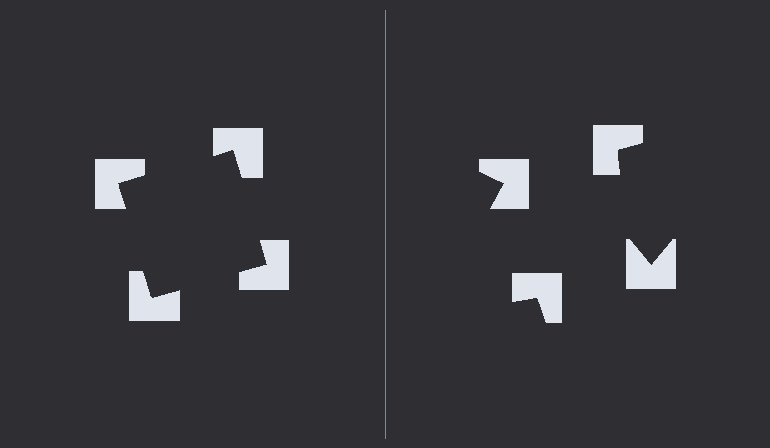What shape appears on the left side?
An illusory square.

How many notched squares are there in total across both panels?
8 — 4 on each side.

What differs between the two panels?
The notched squares are positioned identically on both sides; only the wedge orientations differ. On the left they align to a square; on the right they are misaligned.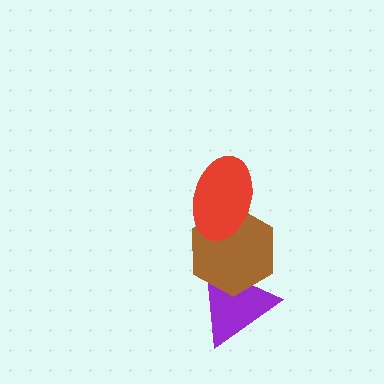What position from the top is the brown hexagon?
The brown hexagon is 2nd from the top.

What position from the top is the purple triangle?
The purple triangle is 3rd from the top.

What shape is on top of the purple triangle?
The brown hexagon is on top of the purple triangle.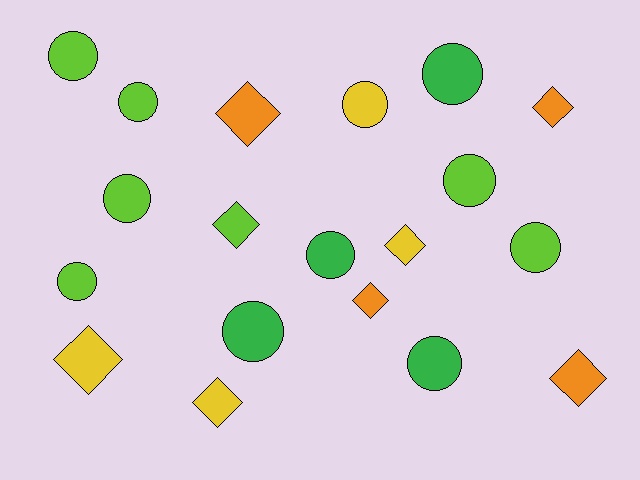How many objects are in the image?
There are 19 objects.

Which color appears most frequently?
Lime, with 7 objects.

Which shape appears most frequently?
Circle, with 11 objects.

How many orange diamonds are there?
There are 4 orange diamonds.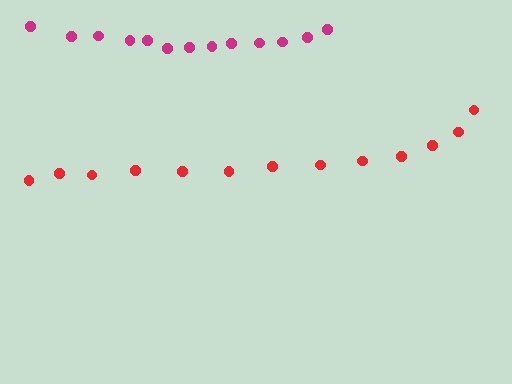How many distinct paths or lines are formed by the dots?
There are 2 distinct paths.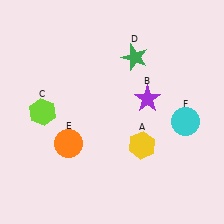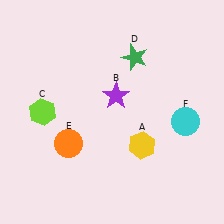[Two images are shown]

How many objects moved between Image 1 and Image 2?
1 object moved between the two images.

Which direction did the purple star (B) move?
The purple star (B) moved left.